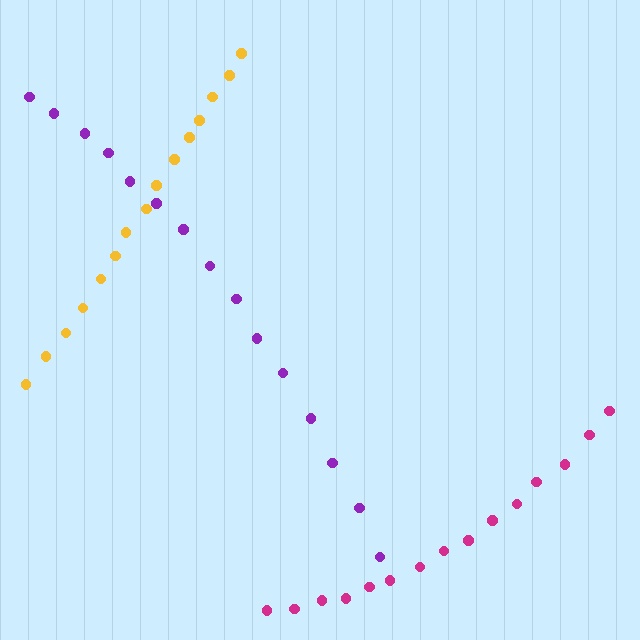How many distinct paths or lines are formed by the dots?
There are 3 distinct paths.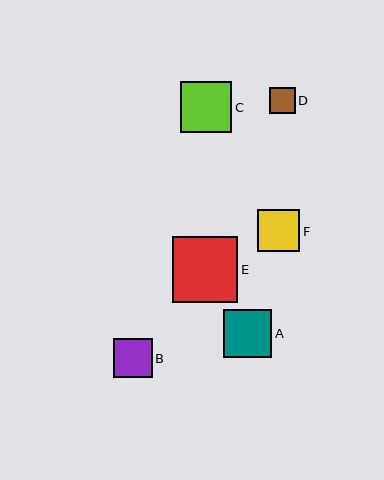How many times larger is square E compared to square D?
Square E is approximately 2.6 times the size of square D.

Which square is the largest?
Square E is the largest with a size of approximately 65 pixels.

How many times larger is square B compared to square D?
Square B is approximately 1.5 times the size of square D.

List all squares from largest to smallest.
From largest to smallest: E, C, A, F, B, D.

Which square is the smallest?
Square D is the smallest with a size of approximately 25 pixels.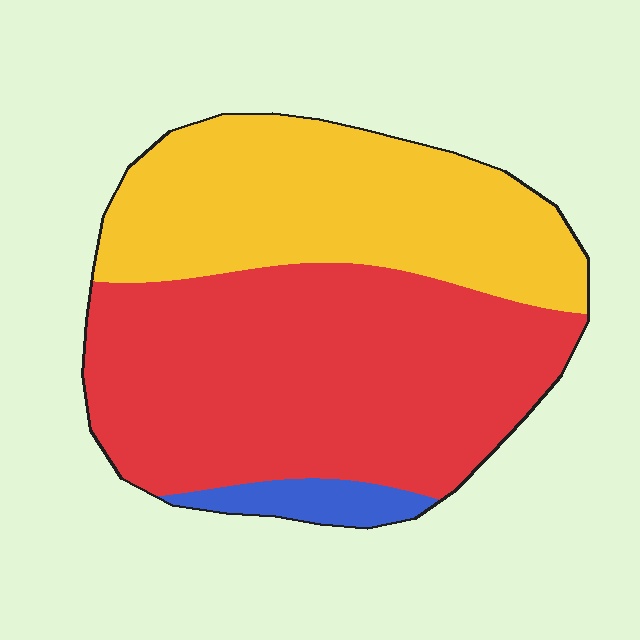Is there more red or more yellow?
Red.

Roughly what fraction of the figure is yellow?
Yellow takes up about three eighths (3/8) of the figure.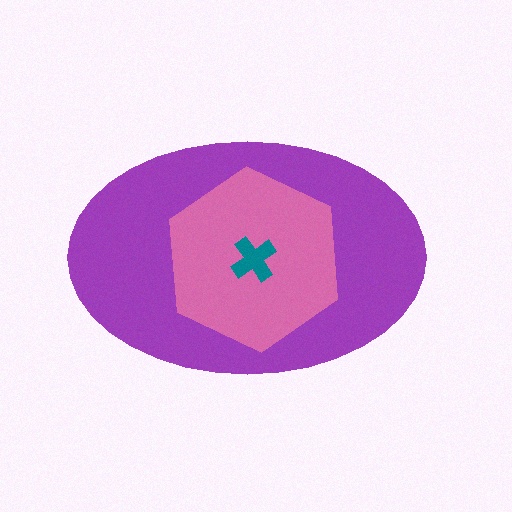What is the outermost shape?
The purple ellipse.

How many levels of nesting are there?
3.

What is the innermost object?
The teal cross.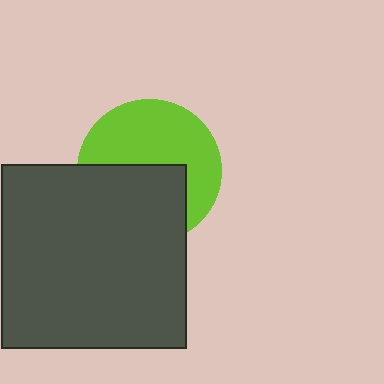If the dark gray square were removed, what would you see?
You would see the complete lime circle.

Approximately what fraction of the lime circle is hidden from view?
Roughly 46% of the lime circle is hidden behind the dark gray square.